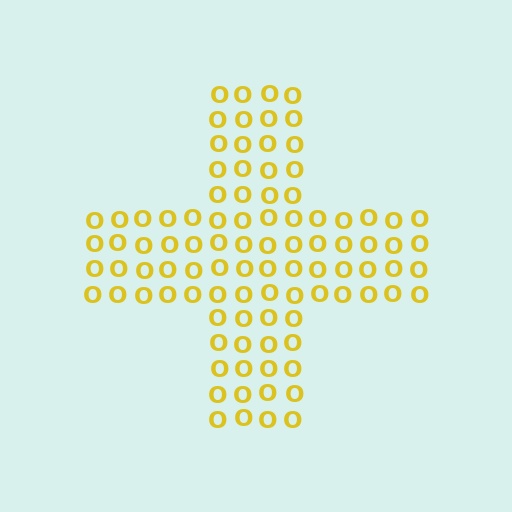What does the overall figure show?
The overall figure shows a cross.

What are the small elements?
The small elements are letter O's.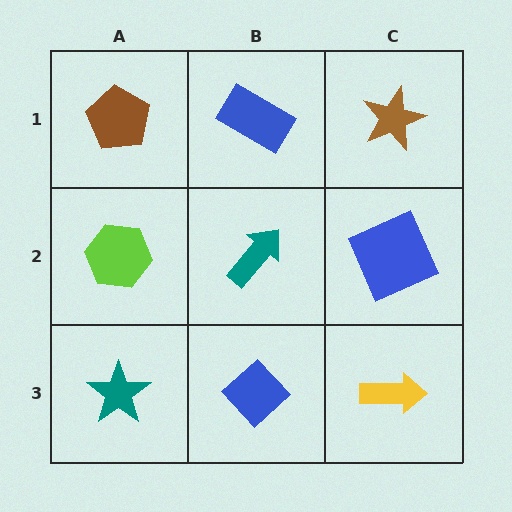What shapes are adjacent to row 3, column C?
A blue square (row 2, column C), a blue diamond (row 3, column B).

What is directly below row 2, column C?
A yellow arrow.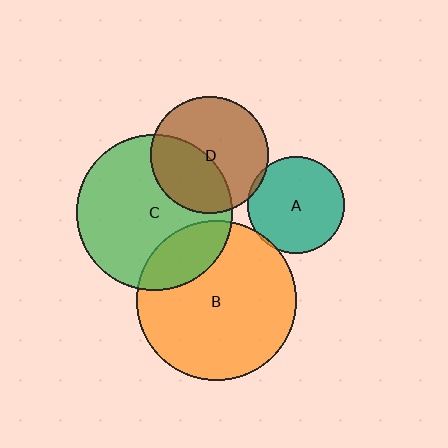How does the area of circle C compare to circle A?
Approximately 2.6 times.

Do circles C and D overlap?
Yes.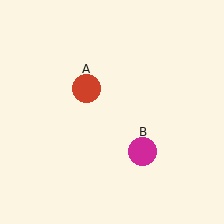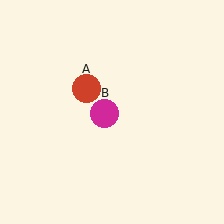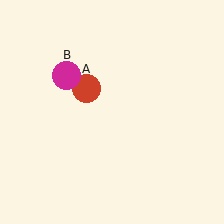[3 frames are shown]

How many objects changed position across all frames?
1 object changed position: magenta circle (object B).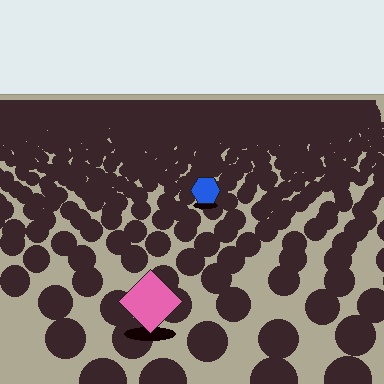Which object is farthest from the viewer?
The blue hexagon is farthest from the viewer. It appears smaller and the ground texture around it is denser.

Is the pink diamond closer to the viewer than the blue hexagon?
Yes. The pink diamond is closer — you can tell from the texture gradient: the ground texture is coarser near it.